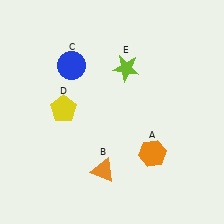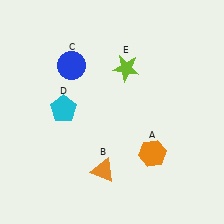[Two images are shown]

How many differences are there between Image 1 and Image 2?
There is 1 difference between the two images.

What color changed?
The pentagon (D) changed from yellow in Image 1 to cyan in Image 2.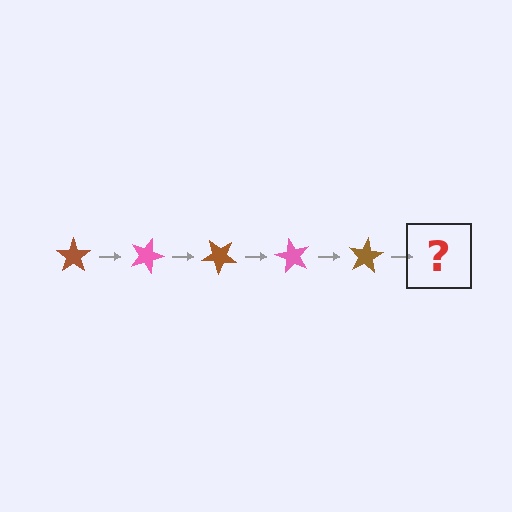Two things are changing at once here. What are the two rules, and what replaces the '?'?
The two rules are that it rotates 20 degrees each step and the color cycles through brown and pink. The '?' should be a pink star, rotated 100 degrees from the start.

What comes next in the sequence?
The next element should be a pink star, rotated 100 degrees from the start.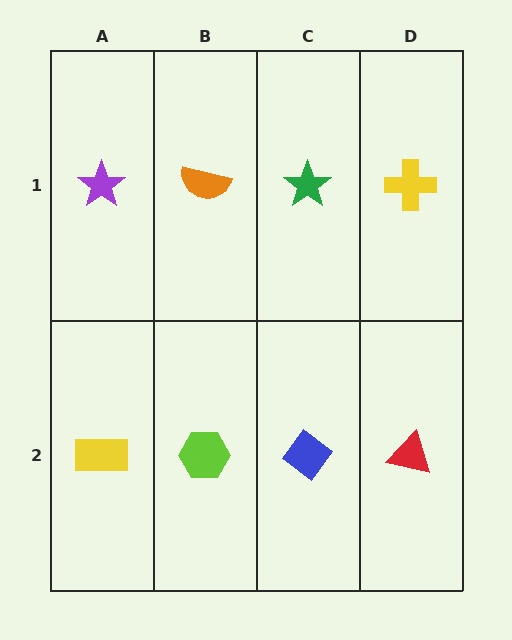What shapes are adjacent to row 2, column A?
A purple star (row 1, column A), a lime hexagon (row 2, column B).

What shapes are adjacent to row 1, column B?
A lime hexagon (row 2, column B), a purple star (row 1, column A), a green star (row 1, column C).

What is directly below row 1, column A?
A yellow rectangle.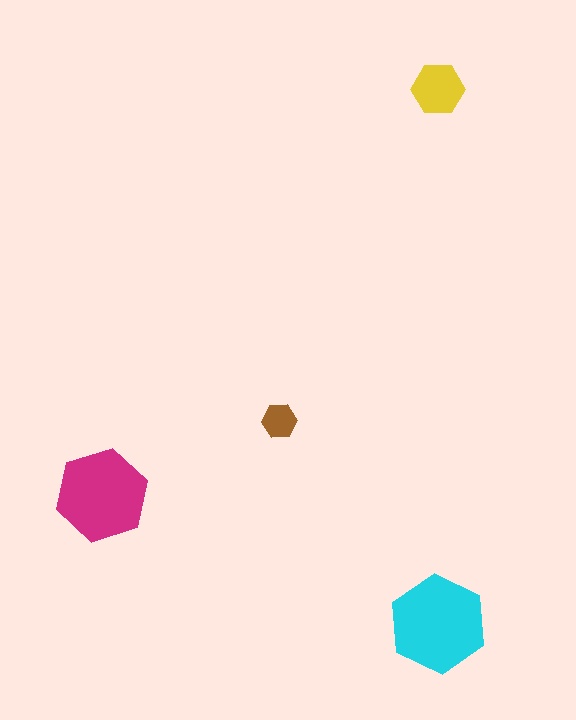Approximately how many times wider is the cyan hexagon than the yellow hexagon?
About 2 times wider.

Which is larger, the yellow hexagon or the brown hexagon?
The yellow one.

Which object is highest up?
The yellow hexagon is topmost.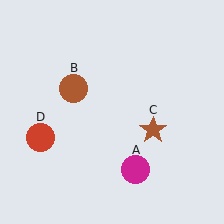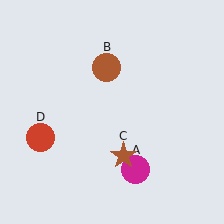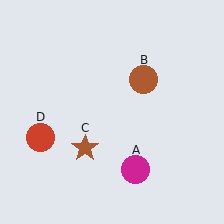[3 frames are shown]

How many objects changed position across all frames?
2 objects changed position: brown circle (object B), brown star (object C).